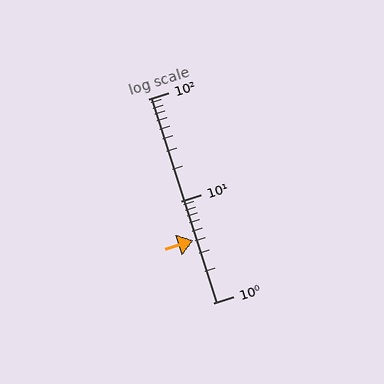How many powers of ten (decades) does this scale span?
The scale spans 2 decades, from 1 to 100.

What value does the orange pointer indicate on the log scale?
The pointer indicates approximately 4.1.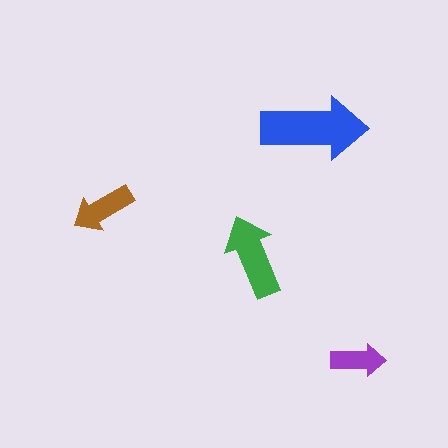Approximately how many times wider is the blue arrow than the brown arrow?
About 1.5 times wider.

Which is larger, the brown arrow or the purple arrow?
The brown one.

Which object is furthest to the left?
The brown arrow is leftmost.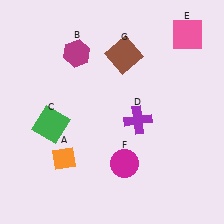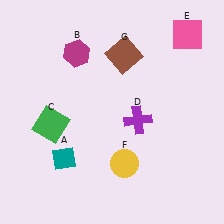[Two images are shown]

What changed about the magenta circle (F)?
In Image 1, F is magenta. In Image 2, it changed to yellow.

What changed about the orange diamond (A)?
In Image 1, A is orange. In Image 2, it changed to teal.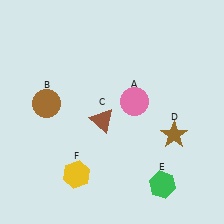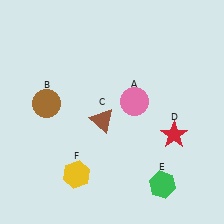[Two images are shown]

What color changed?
The star (D) changed from brown in Image 1 to red in Image 2.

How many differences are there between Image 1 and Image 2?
There is 1 difference between the two images.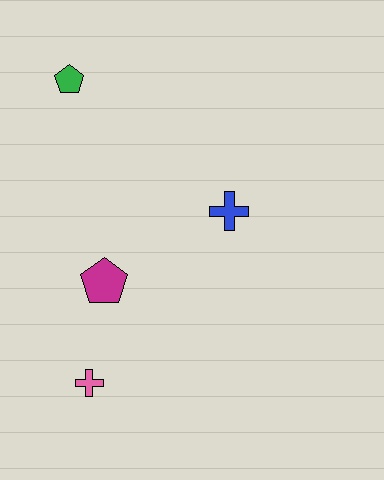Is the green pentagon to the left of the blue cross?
Yes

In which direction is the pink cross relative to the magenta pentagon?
The pink cross is below the magenta pentagon.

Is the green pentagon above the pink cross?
Yes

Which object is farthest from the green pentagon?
The pink cross is farthest from the green pentagon.